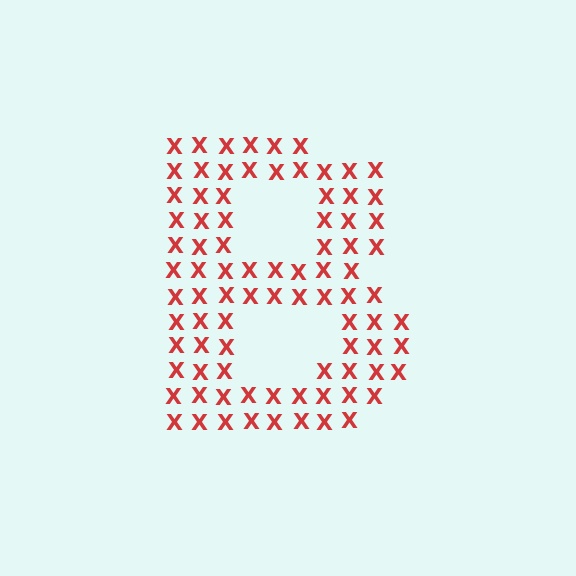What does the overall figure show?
The overall figure shows the letter B.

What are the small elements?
The small elements are letter X's.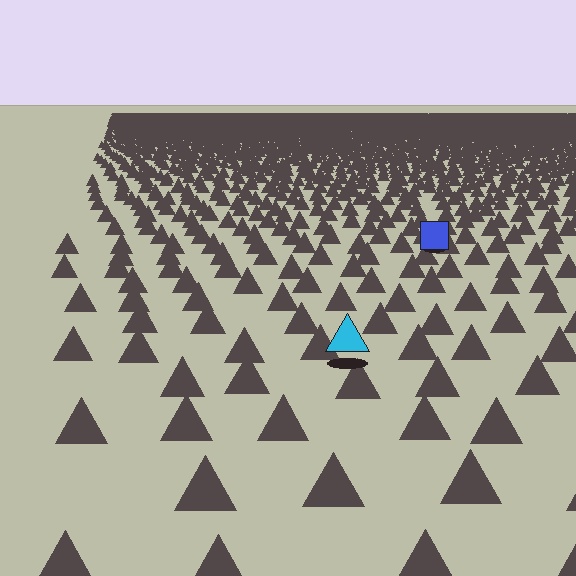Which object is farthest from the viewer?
The blue square is farthest from the viewer. It appears smaller and the ground texture around it is denser.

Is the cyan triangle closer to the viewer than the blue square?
Yes. The cyan triangle is closer — you can tell from the texture gradient: the ground texture is coarser near it.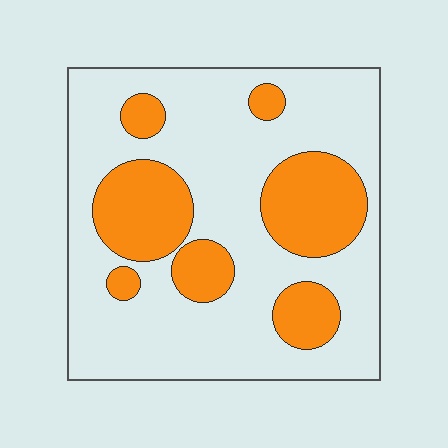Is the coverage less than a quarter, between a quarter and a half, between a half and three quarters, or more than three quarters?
Between a quarter and a half.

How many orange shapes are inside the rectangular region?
7.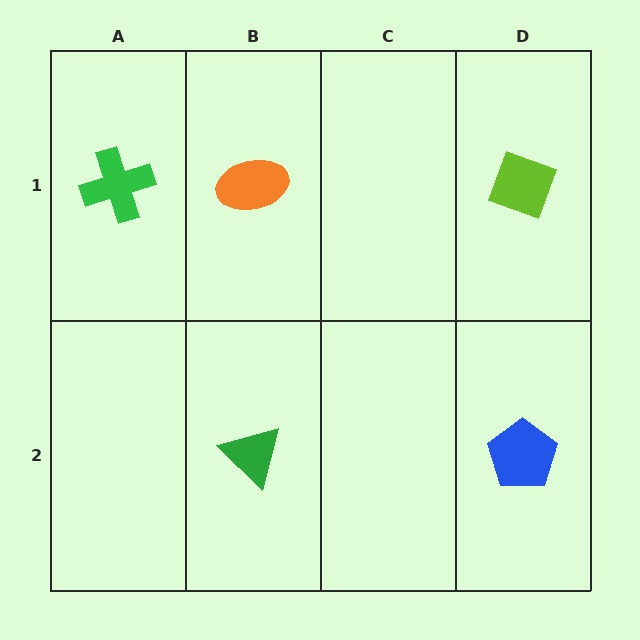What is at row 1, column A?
A green cross.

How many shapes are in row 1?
3 shapes.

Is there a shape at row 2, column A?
No, that cell is empty.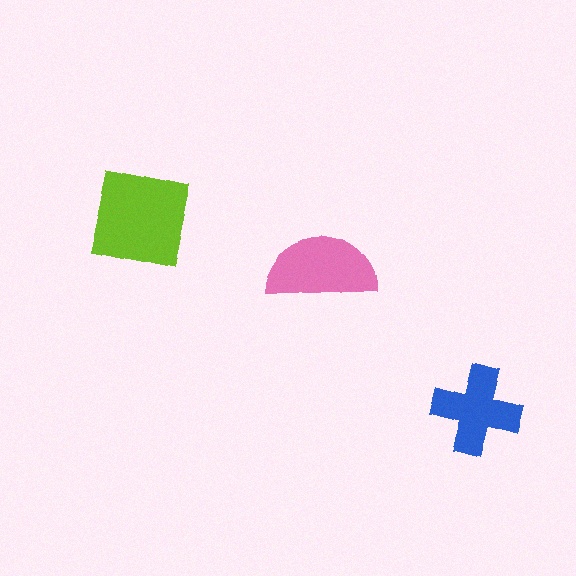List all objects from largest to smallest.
The lime square, the pink semicircle, the blue cross.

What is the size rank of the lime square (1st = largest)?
1st.